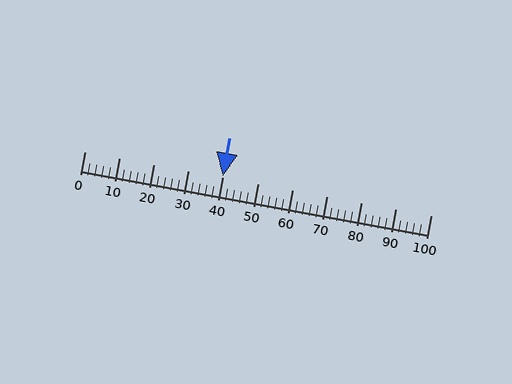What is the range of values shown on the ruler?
The ruler shows values from 0 to 100.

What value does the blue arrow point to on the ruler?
The blue arrow points to approximately 40.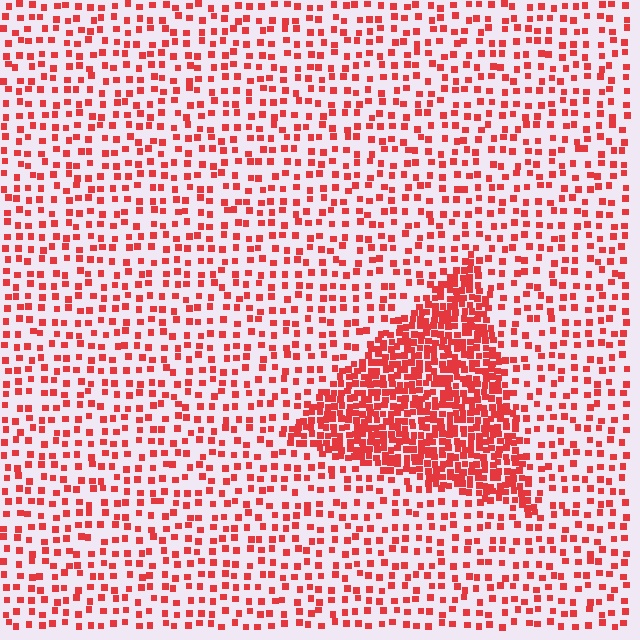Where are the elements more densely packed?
The elements are more densely packed inside the triangle boundary.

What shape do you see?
I see a triangle.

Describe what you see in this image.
The image contains small red elements arranged at two different densities. A triangle-shaped region is visible where the elements are more densely packed than the surrounding area.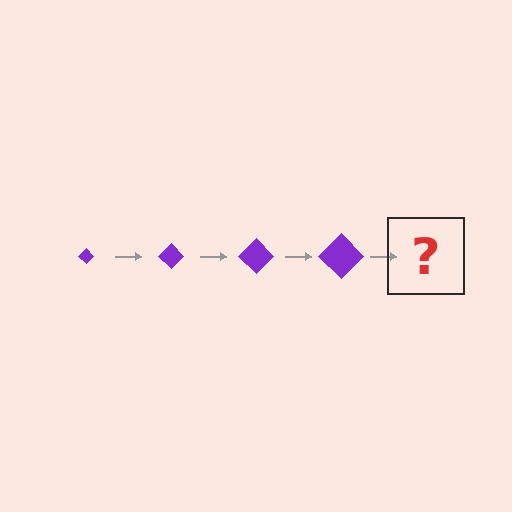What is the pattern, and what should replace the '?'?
The pattern is that the diamond gets progressively larger each step. The '?' should be a purple diamond, larger than the previous one.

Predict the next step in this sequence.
The next step is a purple diamond, larger than the previous one.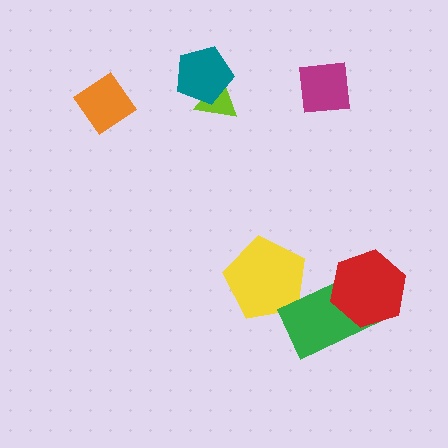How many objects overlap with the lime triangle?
1 object overlaps with the lime triangle.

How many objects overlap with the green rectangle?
2 objects overlap with the green rectangle.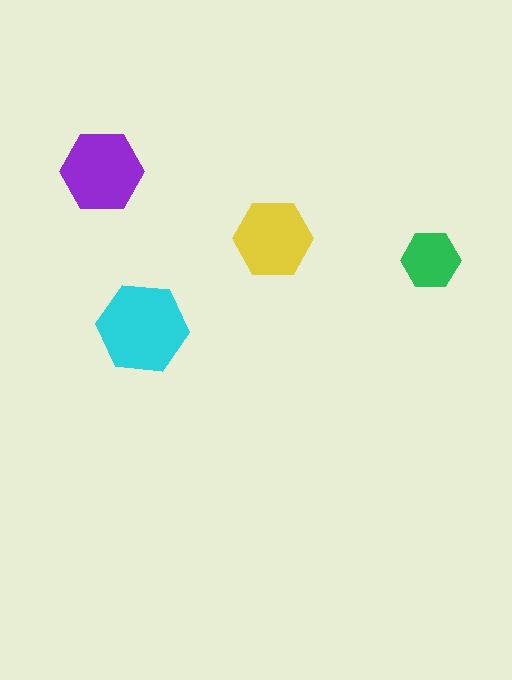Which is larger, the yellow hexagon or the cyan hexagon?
The cyan one.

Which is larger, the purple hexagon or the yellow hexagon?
The purple one.